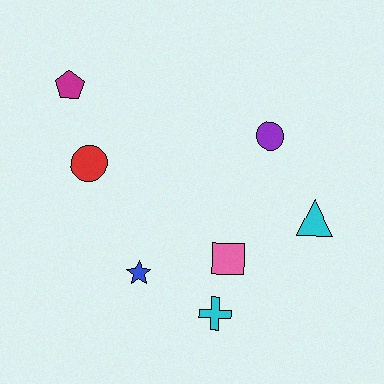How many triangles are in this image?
There is 1 triangle.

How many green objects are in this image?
There are no green objects.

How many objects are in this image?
There are 7 objects.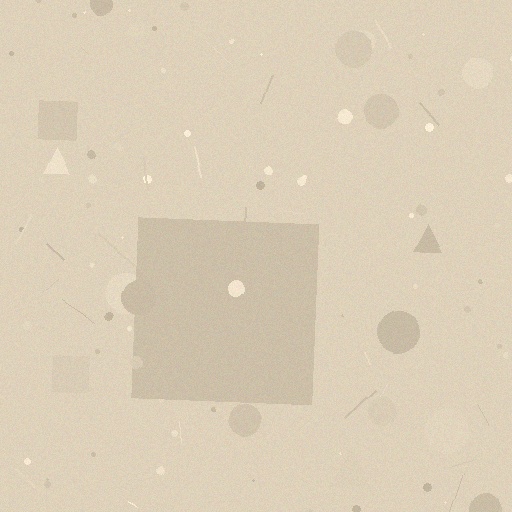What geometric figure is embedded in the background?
A square is embedded in the background.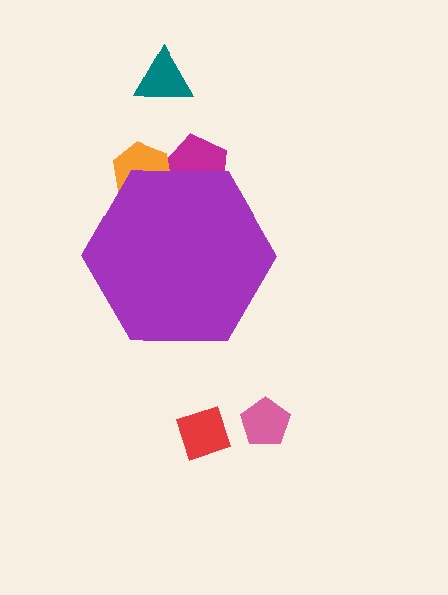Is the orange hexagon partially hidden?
Yes, the orange hexagon is partially hidden behind the purple hexagon.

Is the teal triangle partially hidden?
No, the teal triangle is fully visible.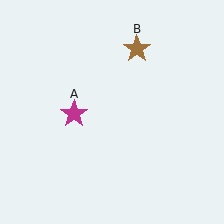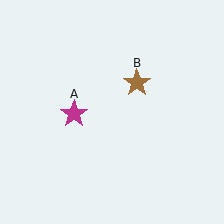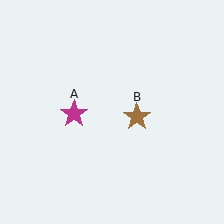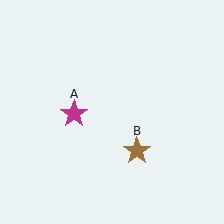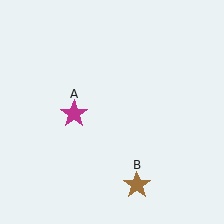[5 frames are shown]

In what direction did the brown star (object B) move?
The brown star (object B) moved down.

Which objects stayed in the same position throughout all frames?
Magenta star (object A) remained stationary.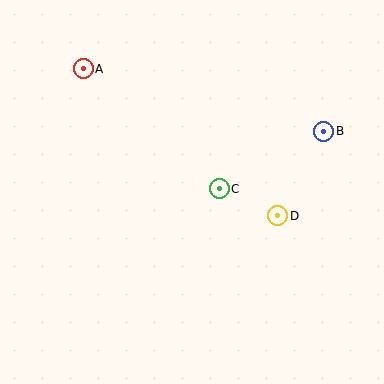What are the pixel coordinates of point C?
Point C is at (219, 189).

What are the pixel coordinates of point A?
Point A is at (83, 69).